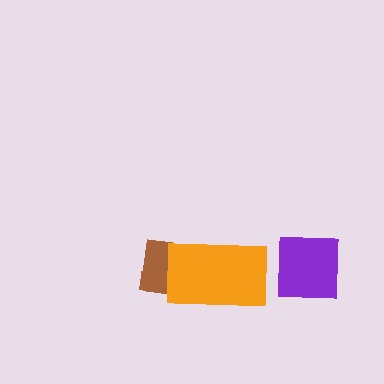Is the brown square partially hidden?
Yes, it is partially covered by another shape.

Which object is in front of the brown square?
The orange rectangle is in front of the brown square.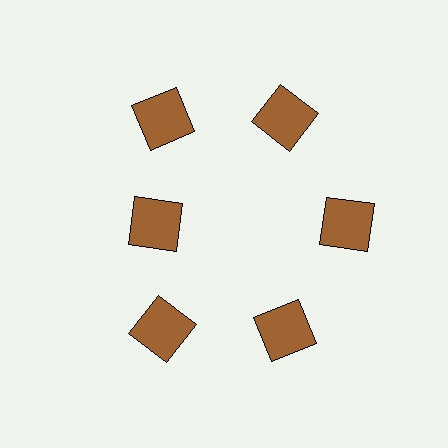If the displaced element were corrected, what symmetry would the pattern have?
It would have 6-fold rotational symmetry — the pattern would map onto itself every 60 degrees.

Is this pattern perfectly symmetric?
No. The 6 brown squares are arranged in a ring, but one element near the 9 o'clock position is pulled inward toward the center, breaking the 6-fold rotational symmetry.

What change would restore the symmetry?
The symmetry would be restored by moving it outward, back onto the ring so that all 6 squares sit at equal angles and equal distance from the center.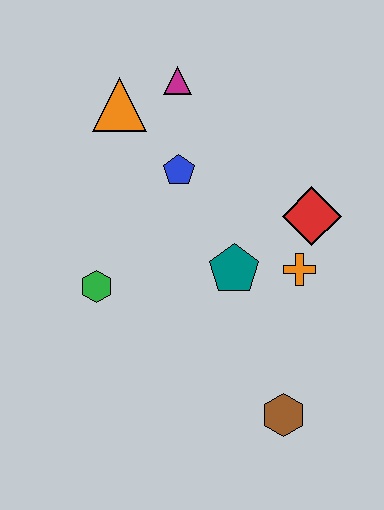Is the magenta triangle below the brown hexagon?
No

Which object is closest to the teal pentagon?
The orange cross is closest to the teal pentagon.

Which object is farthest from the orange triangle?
The brown hexagon is farthest from the orange triangle.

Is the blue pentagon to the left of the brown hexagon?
Yes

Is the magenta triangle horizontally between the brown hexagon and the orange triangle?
Yes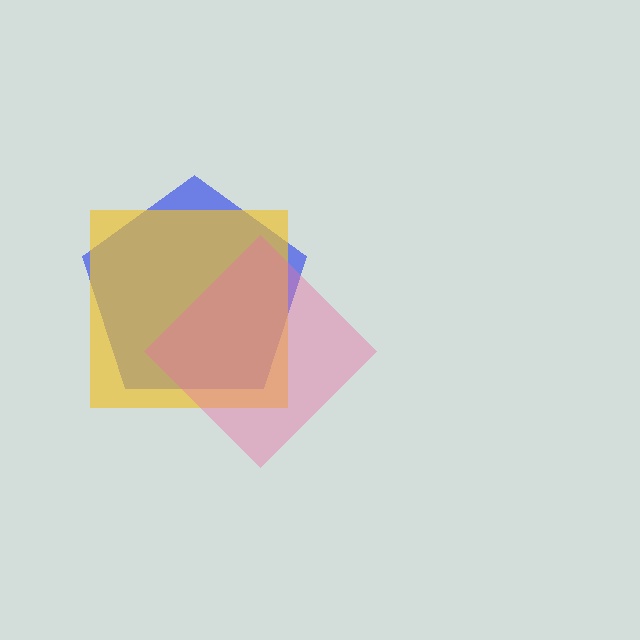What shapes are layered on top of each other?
The layered shapes are: a blue pentagon, a yellow square, a pink diamond.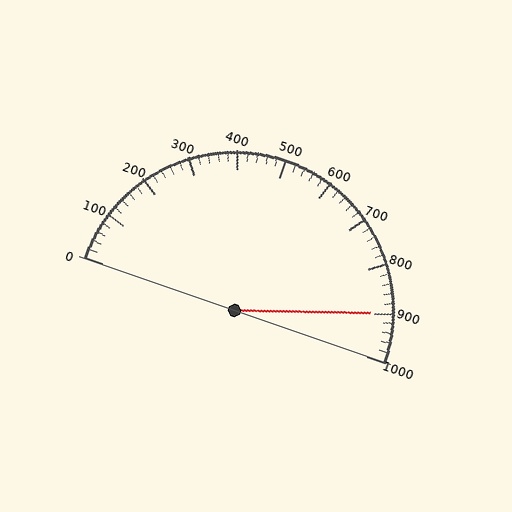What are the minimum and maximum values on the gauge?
The gauge ranges from 0 to 1000.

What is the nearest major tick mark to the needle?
The nearest major tick mark is 900.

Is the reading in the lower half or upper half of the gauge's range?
The reading is in the upper half of the range (0 to 1000).